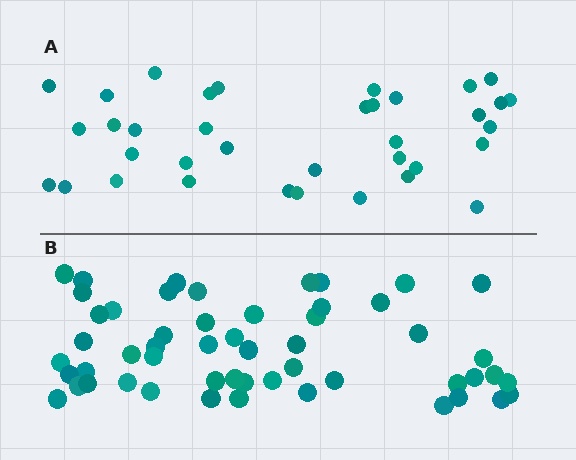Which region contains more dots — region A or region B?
Region B (the bottom region) has more dots.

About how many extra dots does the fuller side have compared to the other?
Region B has approximately 15 more dots than region A.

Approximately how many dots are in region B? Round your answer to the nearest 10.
About 50 dots. (The exact count is 53, which rounds to 50.)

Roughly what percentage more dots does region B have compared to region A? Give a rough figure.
About 45% more.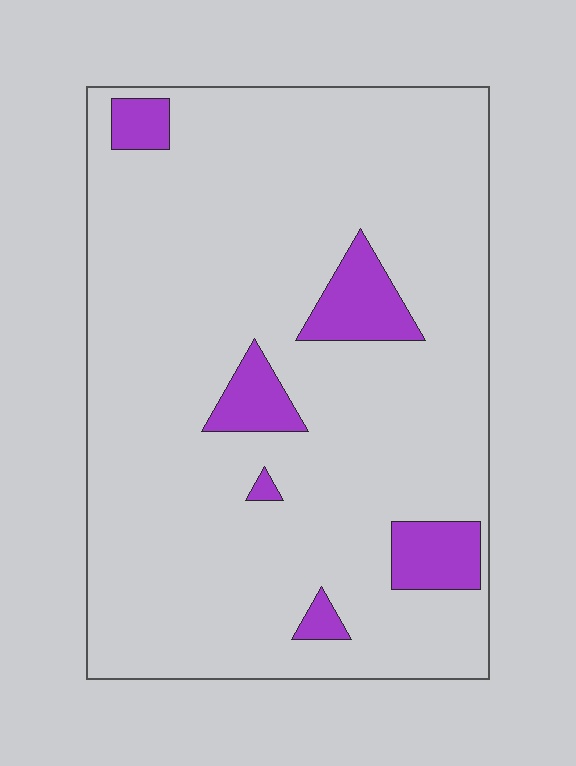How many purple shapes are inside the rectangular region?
6.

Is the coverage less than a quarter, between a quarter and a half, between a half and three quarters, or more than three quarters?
Less than a quarter.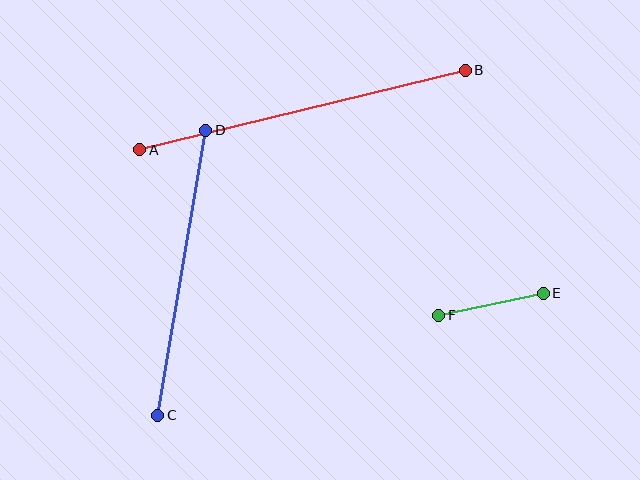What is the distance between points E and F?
The distance is approximately 106 pixels.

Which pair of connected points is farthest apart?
Points A and B are farthest apart.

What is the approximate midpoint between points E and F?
The midpoint is at approximately (491, 304) pixels.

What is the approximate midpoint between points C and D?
The midpoint is at approximately (182, 273) pixels.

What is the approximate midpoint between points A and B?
The midpoint is at approximately (302, 110) pixels.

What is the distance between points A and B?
The distance is approximately 335 pixels.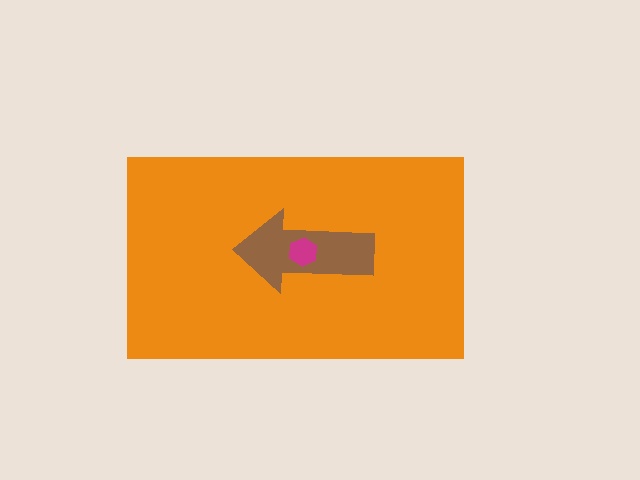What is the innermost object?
The magenta hexagon.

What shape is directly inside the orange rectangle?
The brown arrow.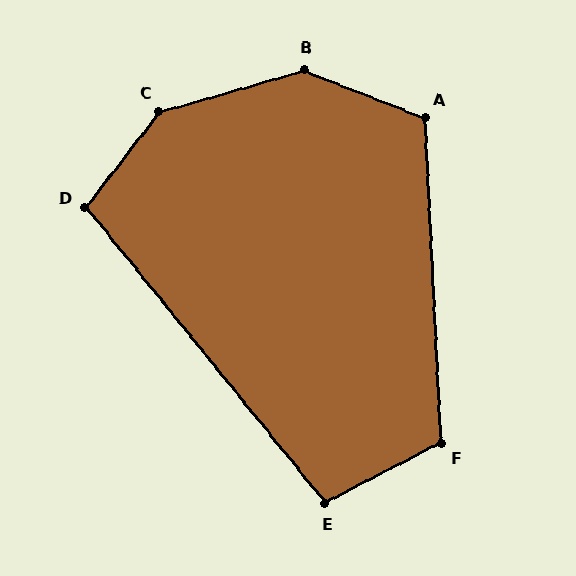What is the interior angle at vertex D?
Approximately 103 degrees (obtuse).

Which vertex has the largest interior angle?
C, at approximately 144 degrees.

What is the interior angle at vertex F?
Approximately 114 degrees (obtuse).